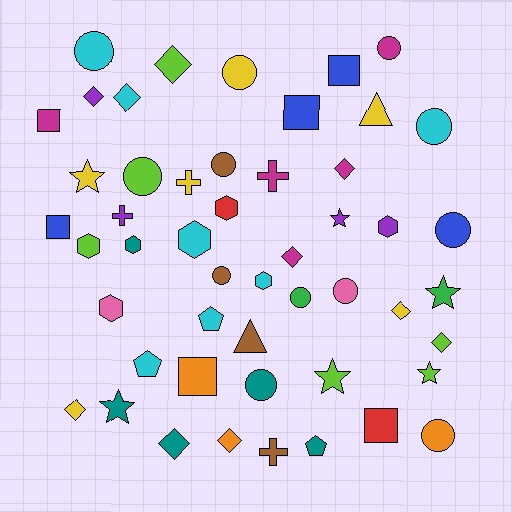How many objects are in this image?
There are 50 objects.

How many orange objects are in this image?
There are 3 orange objects.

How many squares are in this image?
There are 6 squares.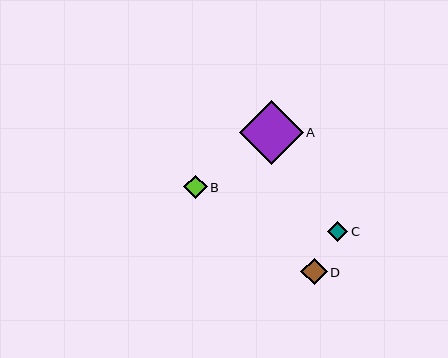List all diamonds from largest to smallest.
From largest to smallest: A, D, B, C.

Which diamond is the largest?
Diamond A is the largest with a size of approximately 64 pixels.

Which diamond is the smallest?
Diamond C is the smallest with a size of approximately 20 pixels.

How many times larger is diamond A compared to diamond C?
Diamond A is approximately 3.2 times the size of diamond C.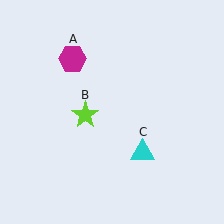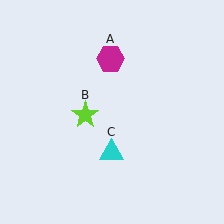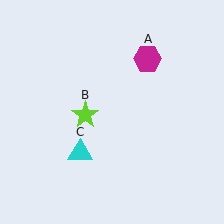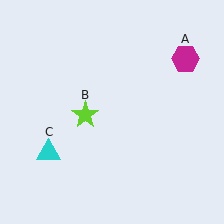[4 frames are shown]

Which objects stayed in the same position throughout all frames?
Lime star (object B) remained stationary.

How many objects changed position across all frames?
2 objects changed position: magenta hexagon (object A), cyan triangle (object C).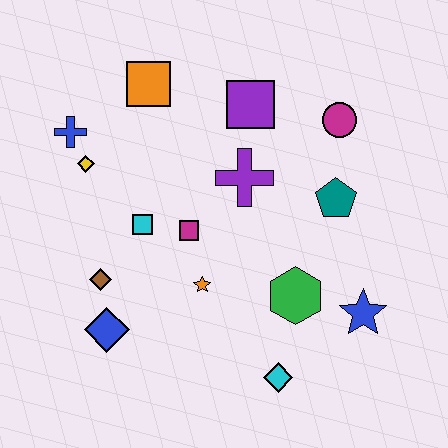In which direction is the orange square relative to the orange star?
The orange square is above the orange star.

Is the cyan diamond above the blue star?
No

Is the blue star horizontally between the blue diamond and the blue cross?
No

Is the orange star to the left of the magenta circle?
Yes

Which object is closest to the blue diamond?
The brown diamond is closest to the blue diamond.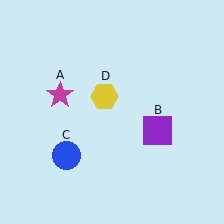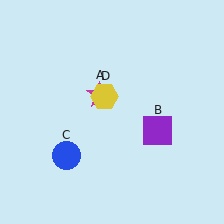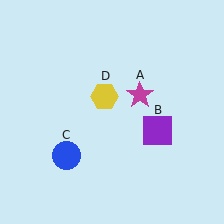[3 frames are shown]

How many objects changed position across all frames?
1 object changed position: magenta star (object A).